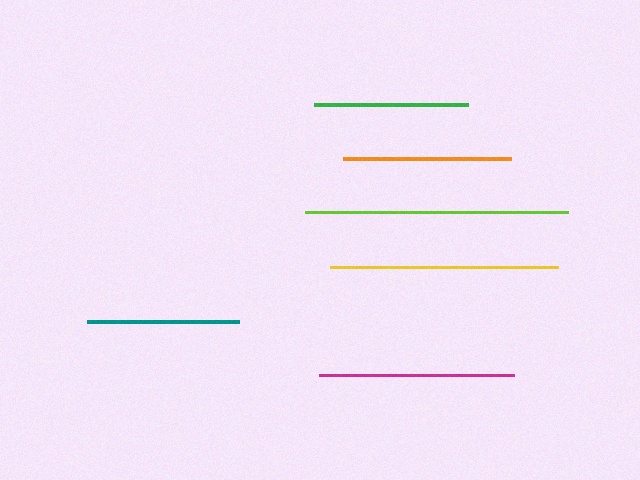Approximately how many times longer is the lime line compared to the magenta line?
The lime line is approximately 1.4 times the length of the magenta line.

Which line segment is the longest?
The lime line is the longest at approximately 263 pixels.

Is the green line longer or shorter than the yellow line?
The yellow line is longer than the green line.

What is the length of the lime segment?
The lime segment is approximately 263 pixels long.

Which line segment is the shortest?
The teal line is the shortest at approximately 153 pixels.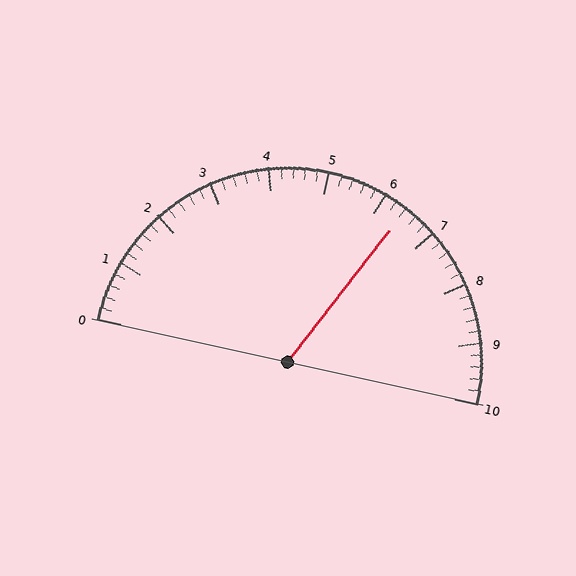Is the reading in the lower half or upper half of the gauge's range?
The reading is in the upper half of the range (0 to 10).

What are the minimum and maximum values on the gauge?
The gauge ranges from 0 to 10.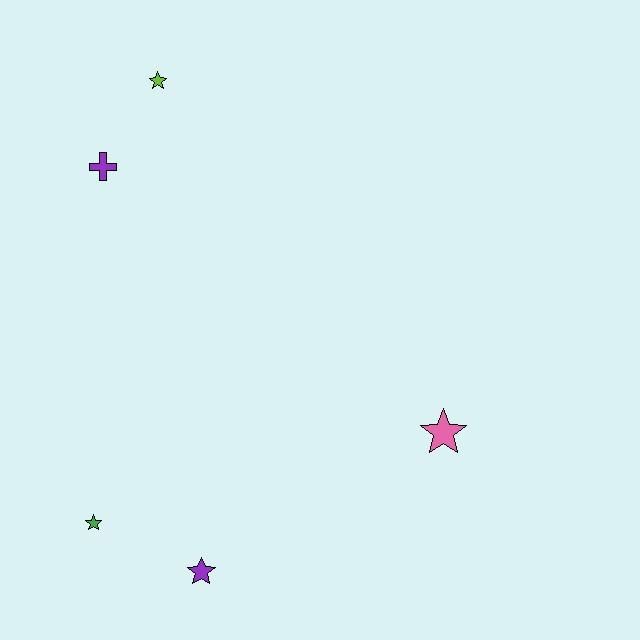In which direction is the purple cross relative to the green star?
The purple cross is above the green star.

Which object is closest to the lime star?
The purple cross is closest to the lime star.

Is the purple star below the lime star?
Yes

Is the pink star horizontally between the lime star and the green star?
No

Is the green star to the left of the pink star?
Yes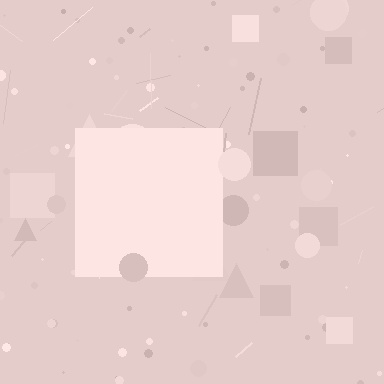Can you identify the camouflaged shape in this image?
The camouflaged shape is a square.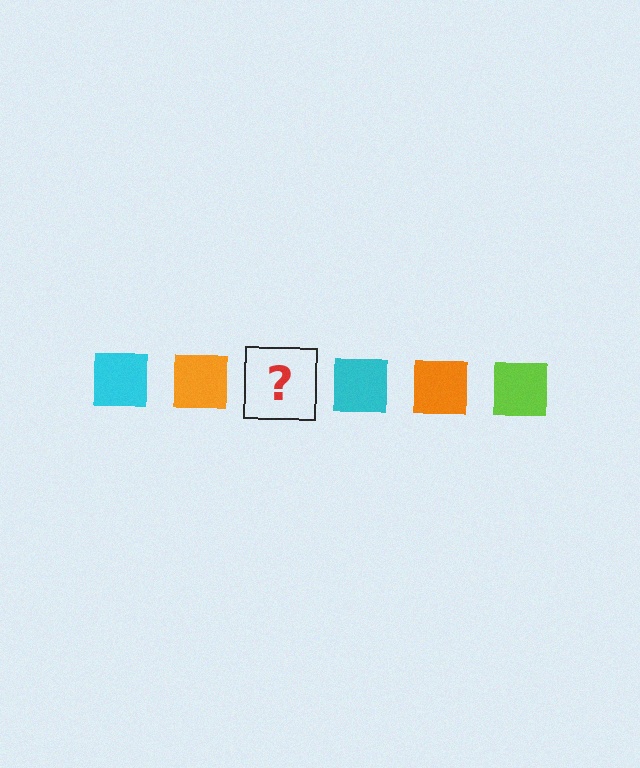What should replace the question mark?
The question mark should be replaced with a lime square.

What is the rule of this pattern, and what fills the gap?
The rule is that the pattern cycles through cyan, orange, lime squares. The gap should be filled with a lime square.